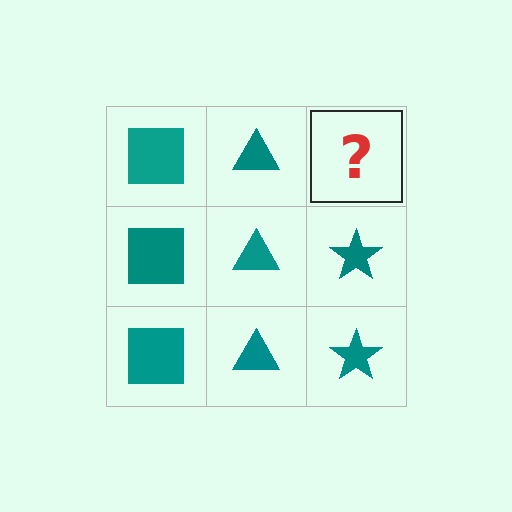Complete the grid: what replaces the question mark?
The question mark should be replaced with a teal star.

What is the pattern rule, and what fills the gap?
The rule is that each column has a consistent shape. The gap should be filled with a teal star.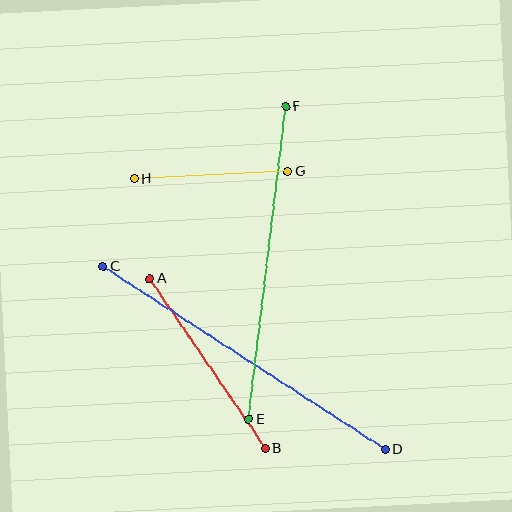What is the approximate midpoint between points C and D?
The midpoint is at approximately (244, 358) pixels.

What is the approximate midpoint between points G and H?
The midpoint is at approximately (211, 175) pixels.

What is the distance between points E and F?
The distance is approximately 315 pixels.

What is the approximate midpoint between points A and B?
The midpoint is at approximately (207, 364) pixels.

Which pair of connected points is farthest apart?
Points C and D are farthest apart.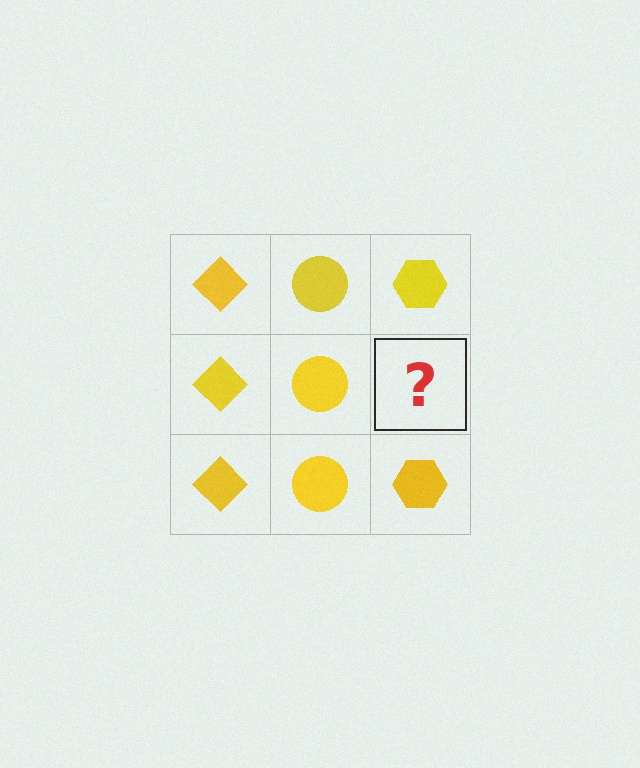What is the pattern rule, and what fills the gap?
The rule is that each column has a consistent shape. The gap should be filled with a yellow hexagon.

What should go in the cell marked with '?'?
The missing cell should contain a yellow hexagon.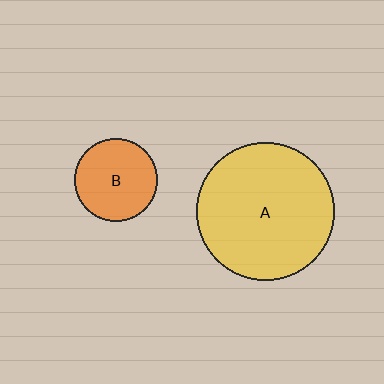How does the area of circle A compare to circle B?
Approximately 2.8 times.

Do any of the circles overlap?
No, none of the circles overlap.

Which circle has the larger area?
Circle A (yellow).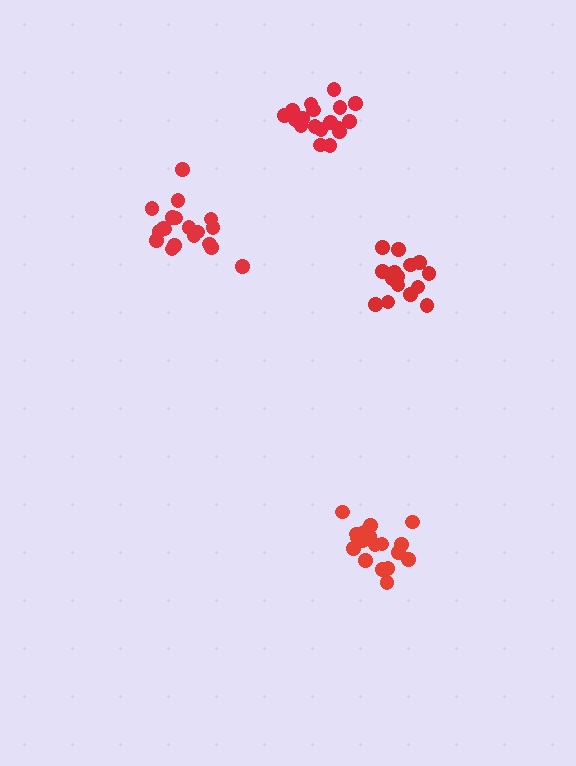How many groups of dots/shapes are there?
There are 4 groups.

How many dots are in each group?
Group 1: 18 dots, Group 2: 18 dots, Group 3: 15 dots, Group 4: 19 dots (70 total).